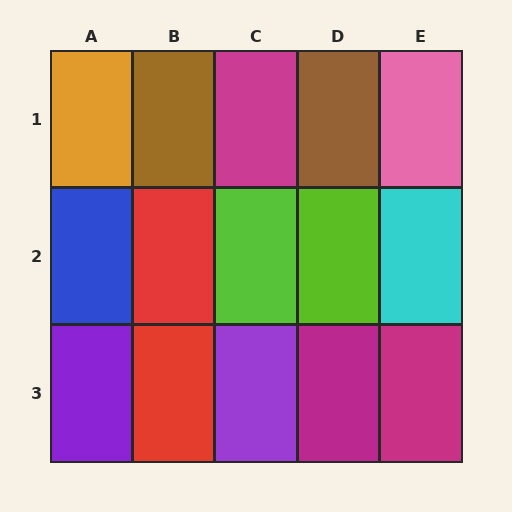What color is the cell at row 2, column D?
Lime.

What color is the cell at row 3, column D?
Magenta.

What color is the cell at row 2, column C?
Lime.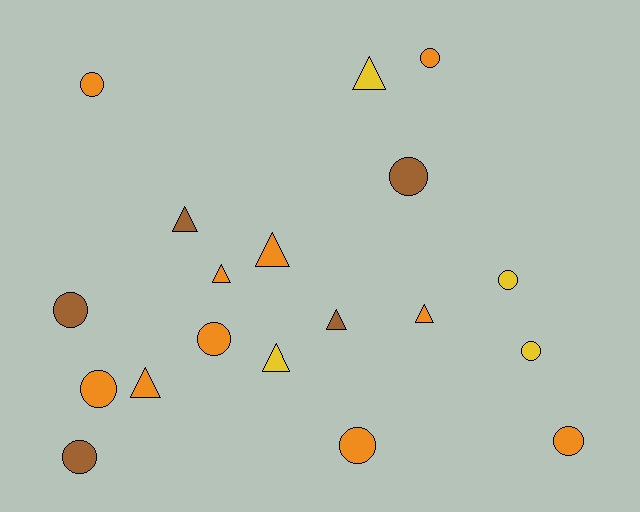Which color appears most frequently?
Orange, with 10 objects.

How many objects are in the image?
There are 19 objects.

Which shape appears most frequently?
Circle, with 11 objects.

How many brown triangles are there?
There are 2 brown triangles.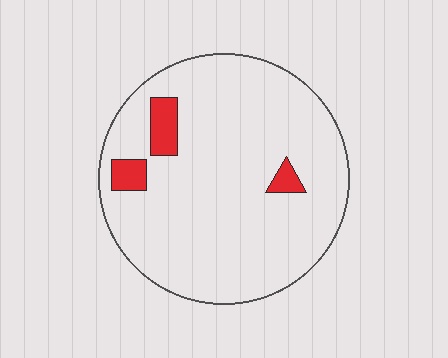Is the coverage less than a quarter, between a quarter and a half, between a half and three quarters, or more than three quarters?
Less than a quarter.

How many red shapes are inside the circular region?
3.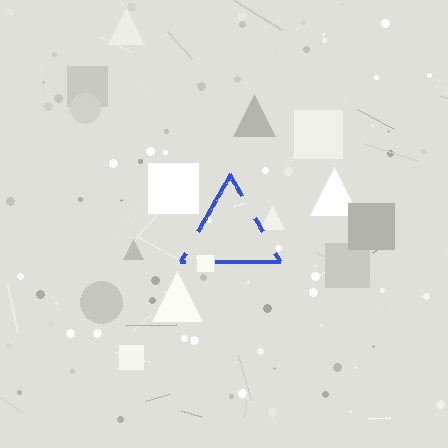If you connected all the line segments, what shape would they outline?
They would outline a triangle.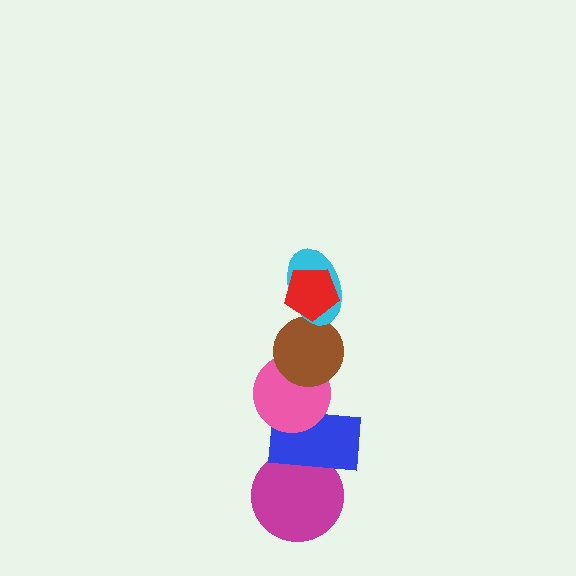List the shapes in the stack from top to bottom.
From top to bottom: the red pentagon, the cyan ellipse, the brown circle, the pink circle, the blue rectangle, the magenta circle.